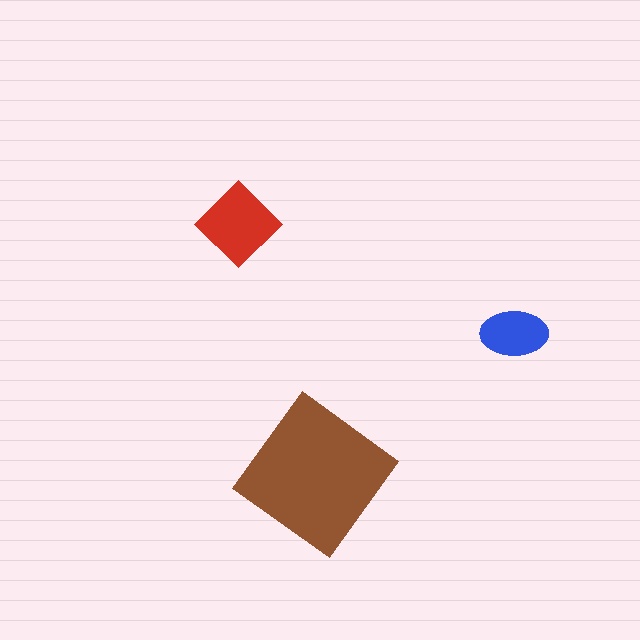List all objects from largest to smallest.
The brown diamond, the red diamond, the blue ellipse.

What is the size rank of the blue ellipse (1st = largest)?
3rd.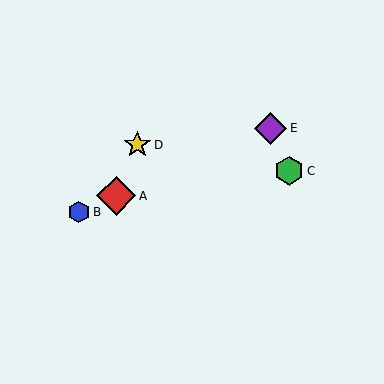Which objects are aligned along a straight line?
Objects A, B, E are aligned along a straight line.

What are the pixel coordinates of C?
Object C is at (289, 171).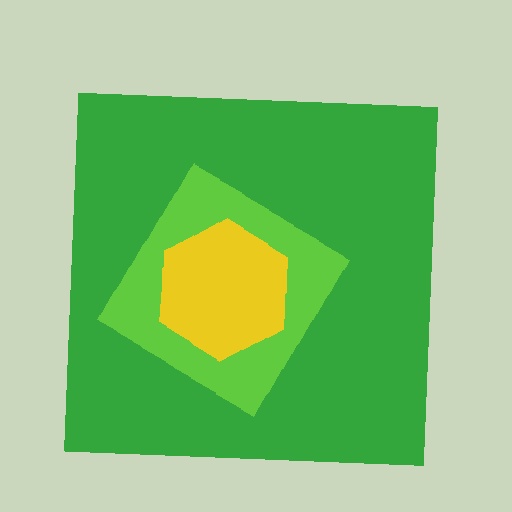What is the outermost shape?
The green square.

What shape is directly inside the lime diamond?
The yellow hexagon.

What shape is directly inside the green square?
The lime diamond.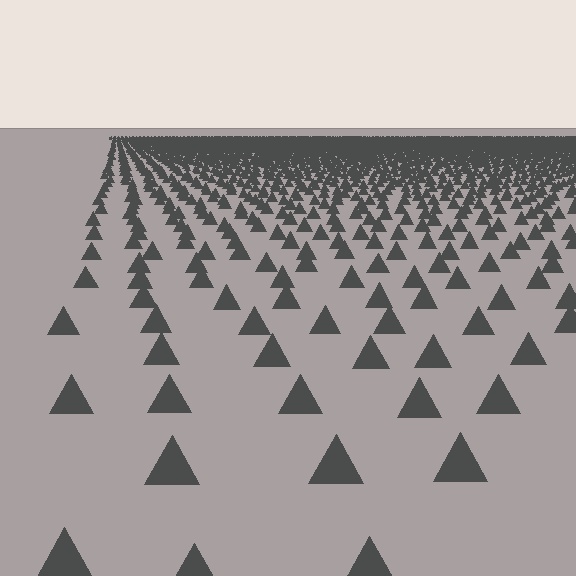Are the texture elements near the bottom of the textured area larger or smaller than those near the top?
Larger. Near the bottom, elements are closer to the viewer and appear at a bigger on-screen size.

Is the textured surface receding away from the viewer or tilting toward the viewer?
The surface is receding away from the viewer. Texture elements get smaller and denser toward the top.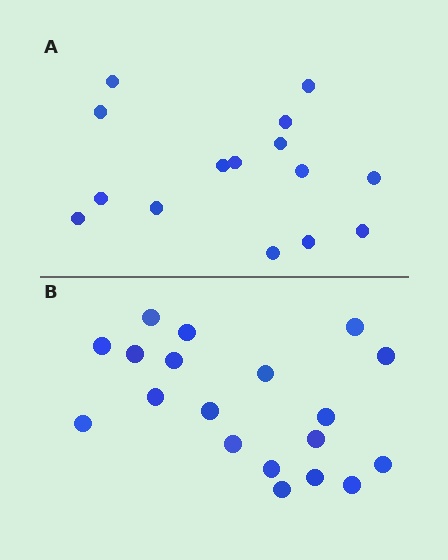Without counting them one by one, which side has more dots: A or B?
Region B (the bottom region) has more dots.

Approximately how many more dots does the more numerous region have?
Region B has about 4 more dots than region A.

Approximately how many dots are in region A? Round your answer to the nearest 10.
About 20 dots. (The exact count is 15, which rounds to 20.)